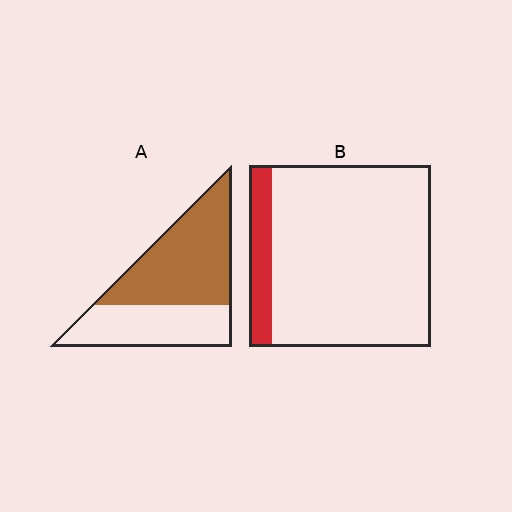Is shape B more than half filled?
No.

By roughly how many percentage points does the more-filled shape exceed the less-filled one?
By roughly 45 percentage points (A over B).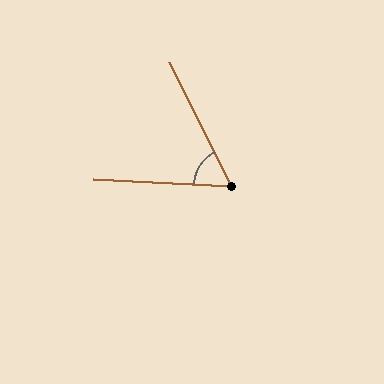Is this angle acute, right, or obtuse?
It is acute.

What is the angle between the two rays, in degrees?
Approximately 61 degrees.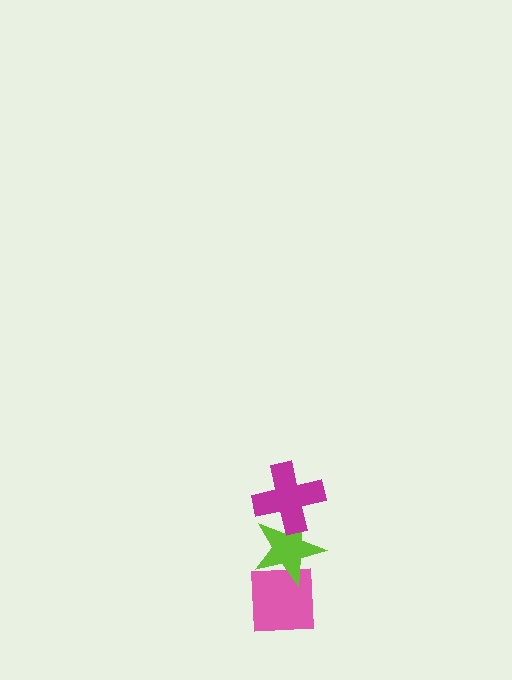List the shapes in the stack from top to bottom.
From top to bottom: the magenta cross, the lime star, the pink square.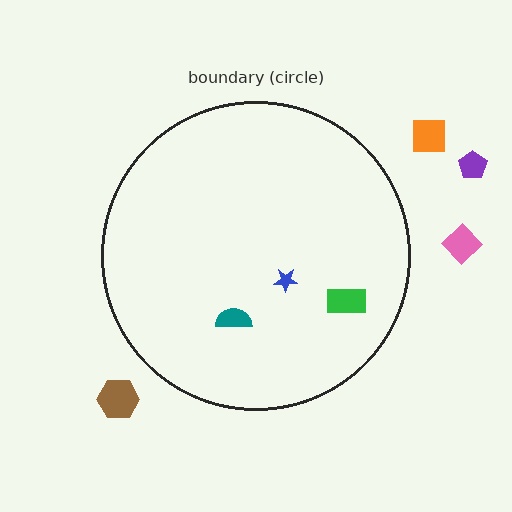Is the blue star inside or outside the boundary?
Inside.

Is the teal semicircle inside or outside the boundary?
Inside.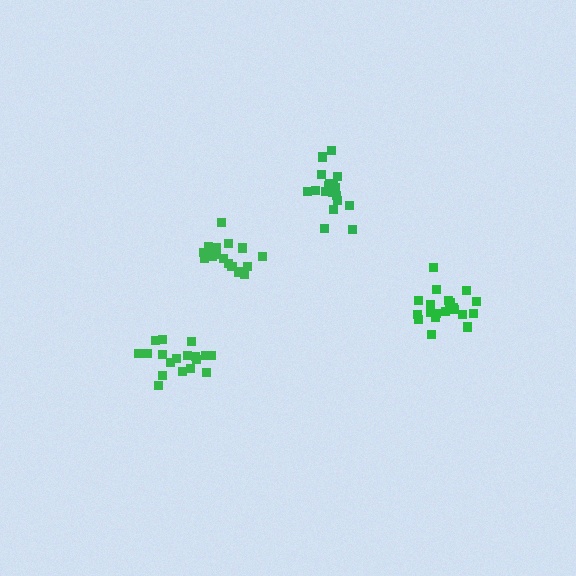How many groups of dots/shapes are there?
There are 4 groups.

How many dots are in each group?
Group 1: 20 dots, Group 2: 18 dots, Group 3: 20 dots, Group 4: 20 dots (78 total).